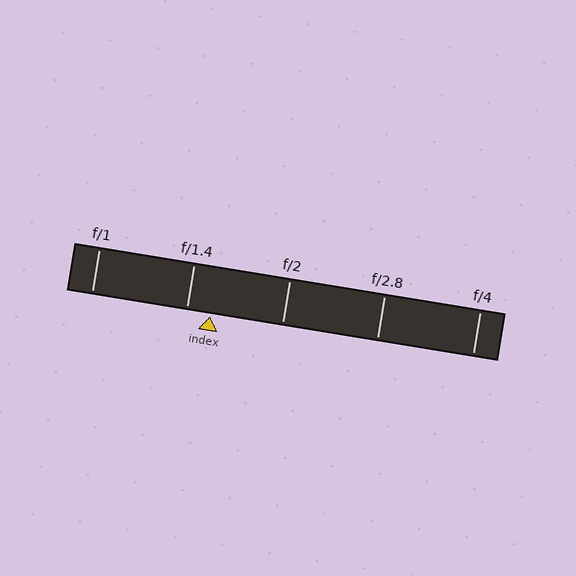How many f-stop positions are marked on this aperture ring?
There are 5 f-stop positions marked.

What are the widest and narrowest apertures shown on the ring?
The widest aperture shown is f/1 and the narrowest is f/4.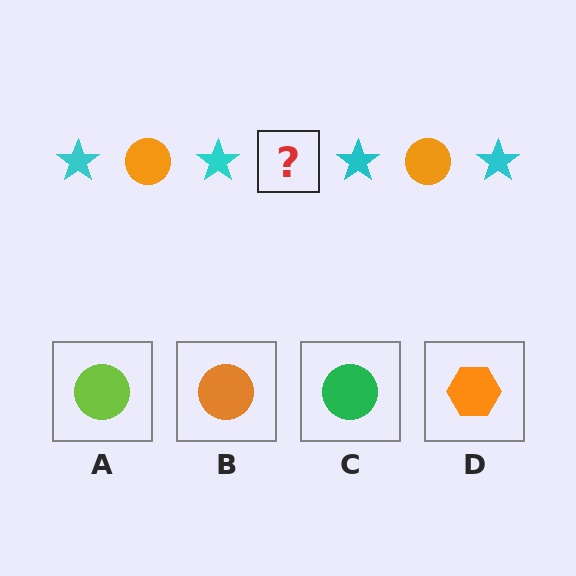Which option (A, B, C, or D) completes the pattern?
B.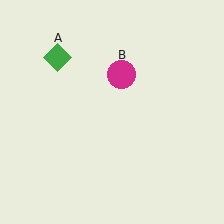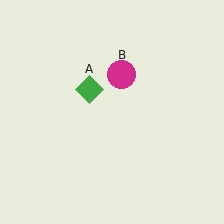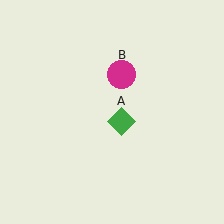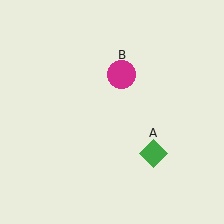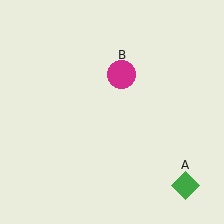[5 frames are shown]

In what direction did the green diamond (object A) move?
The green diamond (object A) moved down and to the right.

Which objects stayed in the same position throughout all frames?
Magenta circle (object B) remained stationary.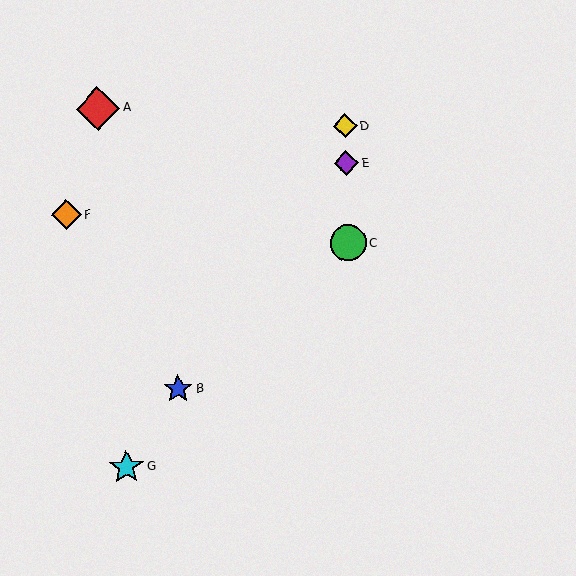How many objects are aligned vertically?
3 objects (C, D, E) are aligned vertically.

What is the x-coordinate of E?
Object E is at x≈346.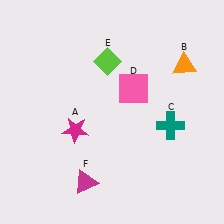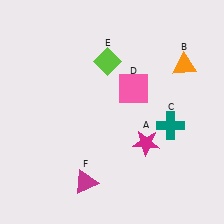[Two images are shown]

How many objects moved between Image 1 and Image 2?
1 object moved between the two images.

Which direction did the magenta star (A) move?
The magenta star (A) moved right.